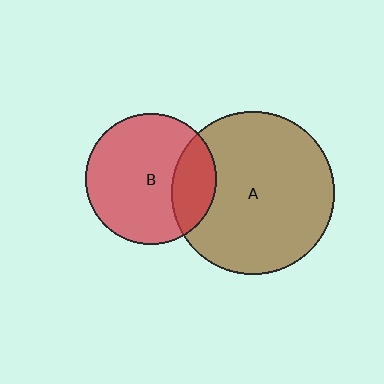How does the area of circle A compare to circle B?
Approximately 1.6 times.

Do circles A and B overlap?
Yes.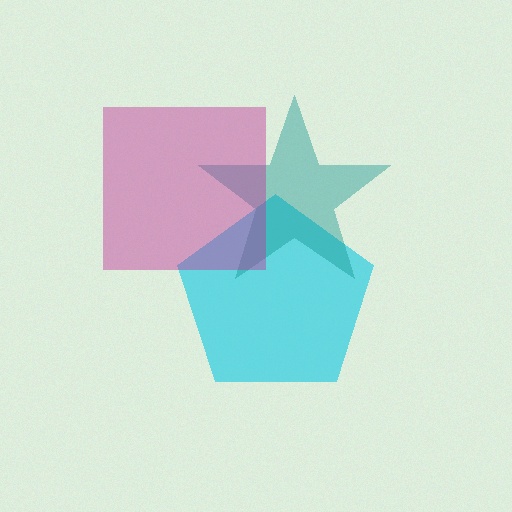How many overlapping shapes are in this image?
There are 3 overlapping shapes in the image.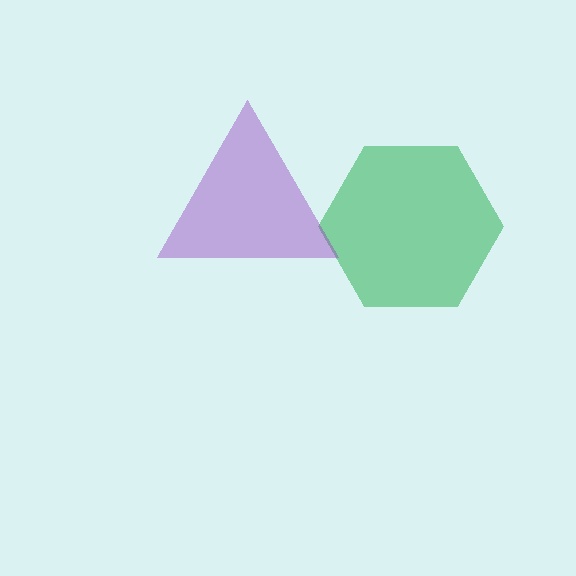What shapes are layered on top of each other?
The layered shapes are: a green hexagon, a purple triangle.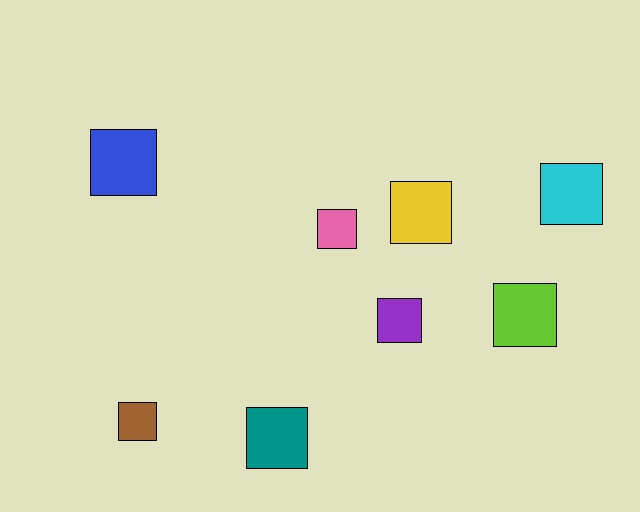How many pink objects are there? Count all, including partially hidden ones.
There is 1 pink object.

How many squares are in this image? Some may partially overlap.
There are 8 squares.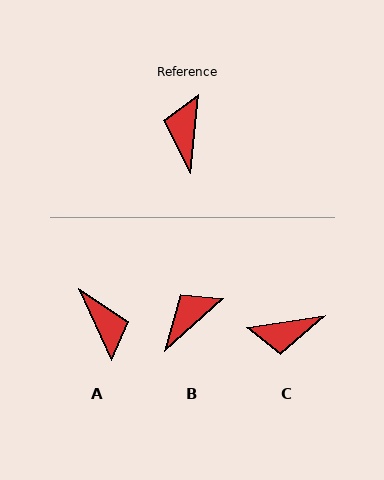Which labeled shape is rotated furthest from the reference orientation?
A, about 150 degrees away.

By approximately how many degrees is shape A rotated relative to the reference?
Approximately 150 degrees clockwise.